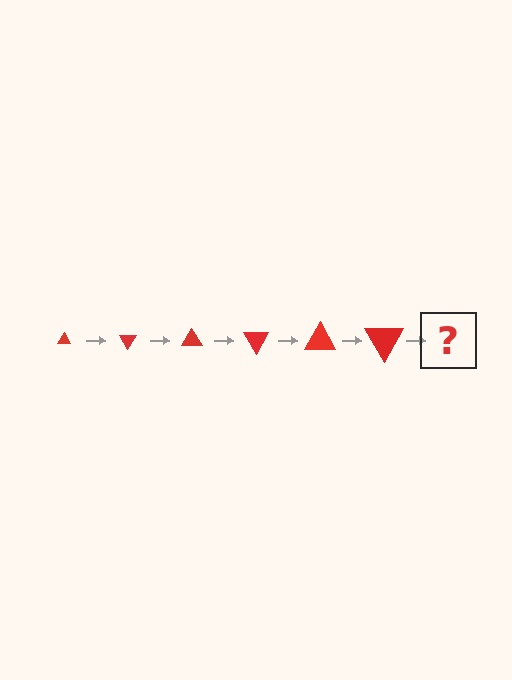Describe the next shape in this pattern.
It should be a triangle, larger than the previous one and rotated 360 degrees from the start.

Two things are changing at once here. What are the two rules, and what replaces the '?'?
The two rules are that the triangle grows larger each step and it rotates 60 degrees each step. The '?' should be a triangle, larger than the previous one and rotated 360 degrees from the start.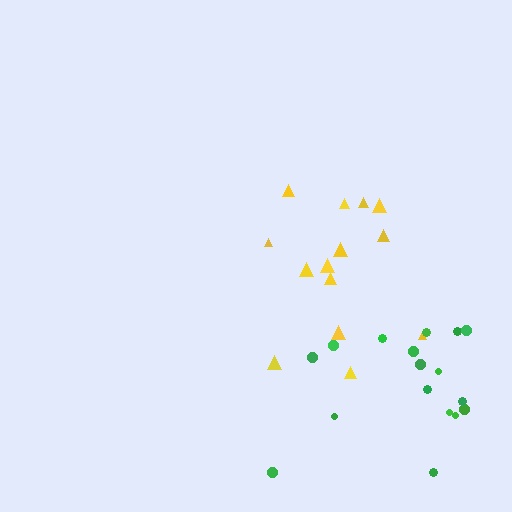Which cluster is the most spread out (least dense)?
Yellow.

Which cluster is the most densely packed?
Green.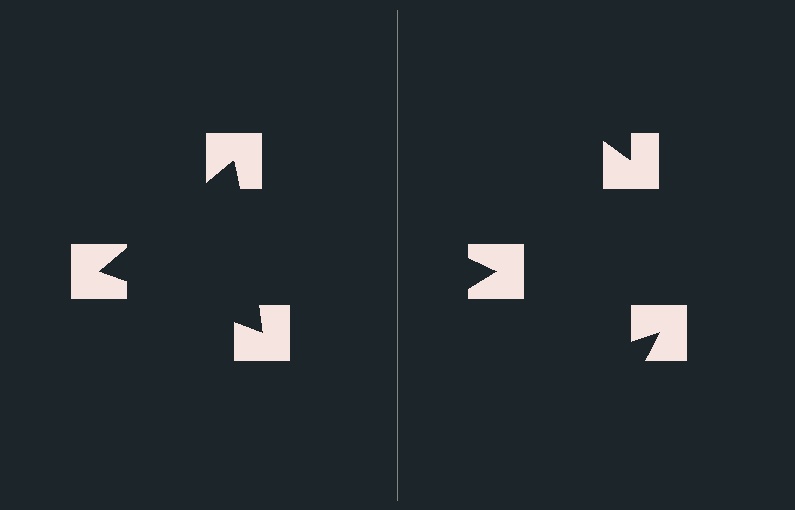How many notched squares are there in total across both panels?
6 — 3 on each side.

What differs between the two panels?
The notched squares are positioned identically on both sides; only the wedge orientations differ. On the left they align to a triangle; on the right they are misaligned.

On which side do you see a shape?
An illusory triangle appears on the left side. On the right side the wedge cuts are rotated, so no coherent shape forms.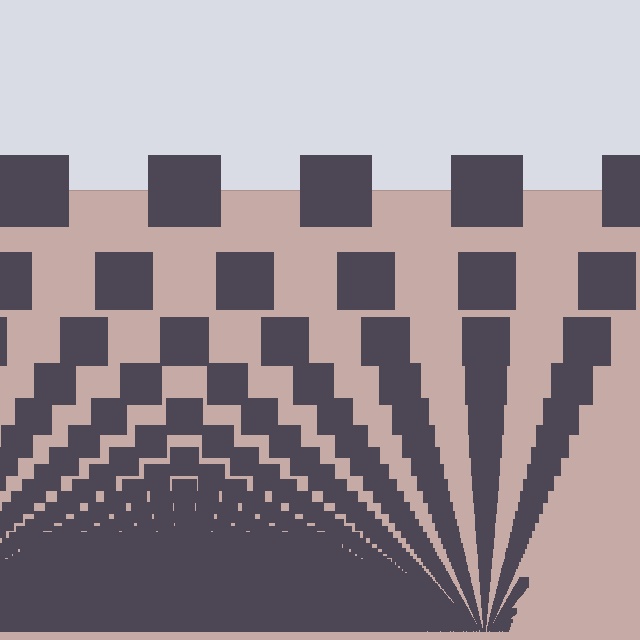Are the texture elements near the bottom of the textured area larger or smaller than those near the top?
Smaller. The gradient is inverted — elements near the bottom are smaller and denser.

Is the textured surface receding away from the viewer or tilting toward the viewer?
The surface appears to tilt toward the viewer. Texture elements get larger and sparser toward the top.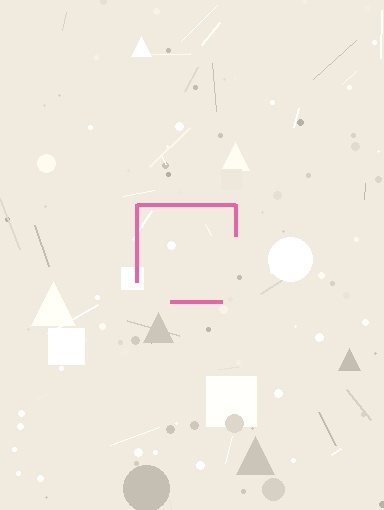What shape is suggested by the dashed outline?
The dashed outline suggests a square.